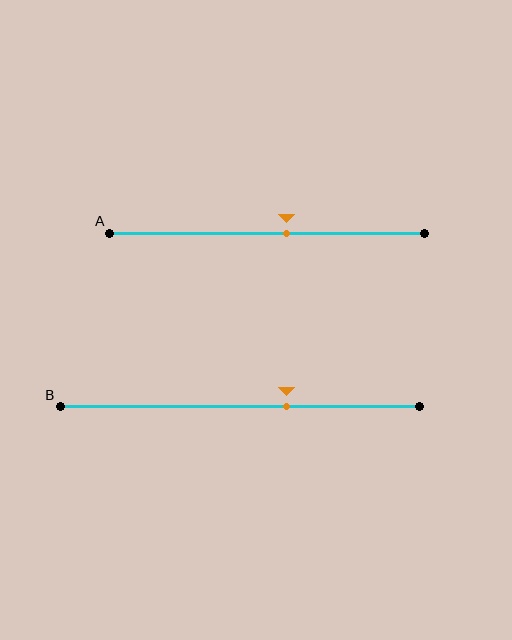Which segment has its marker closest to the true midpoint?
Segment A has its marker closest to the true midpoint.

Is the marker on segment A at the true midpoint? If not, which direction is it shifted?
No, the marker on segment A is shifted to the right by about 6% of the segment length.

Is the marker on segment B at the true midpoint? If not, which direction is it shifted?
No, the marker on segment B is shifted to the right by about 13% of the segment length.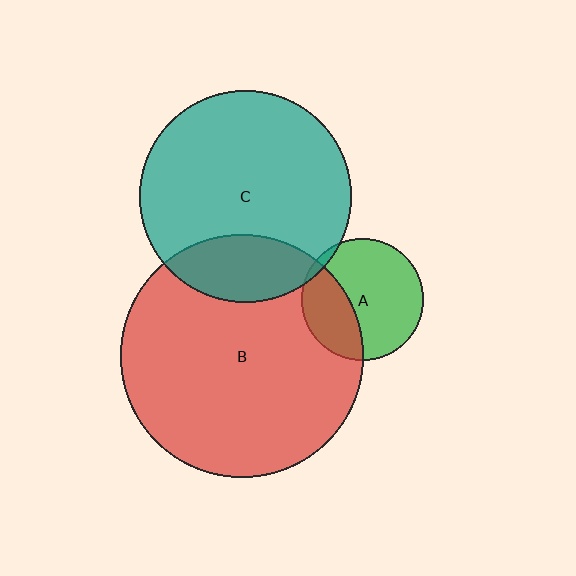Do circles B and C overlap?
Yes.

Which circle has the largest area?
Circle B (red).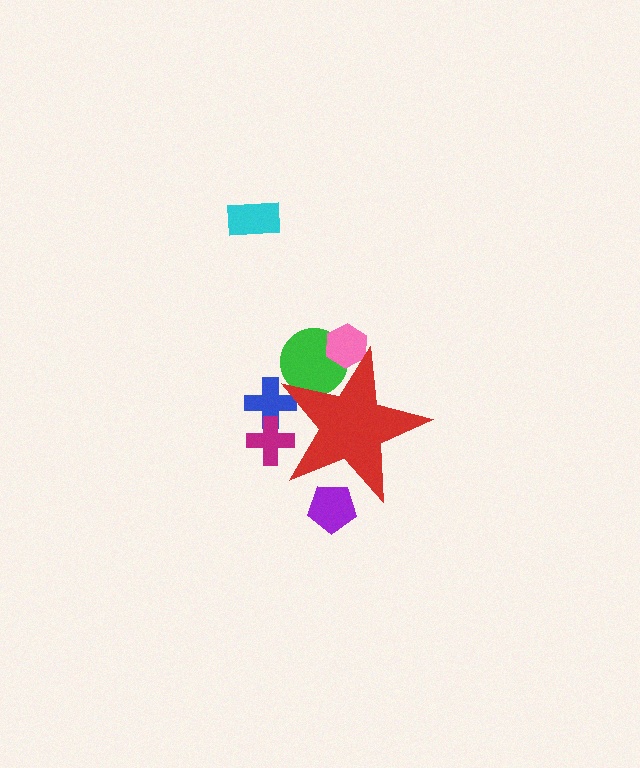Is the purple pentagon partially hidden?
Yes, the purple pentagon is partially hidden behind the red star.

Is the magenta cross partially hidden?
Yes, the magenta cross is partially hidden behind the red star.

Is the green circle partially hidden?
Yes, the green circle is partially hidden behind the red star.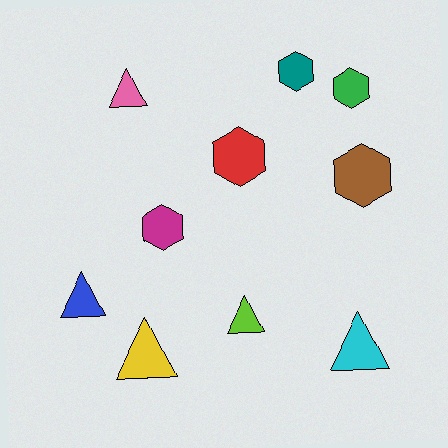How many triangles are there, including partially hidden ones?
There are 5 triangles.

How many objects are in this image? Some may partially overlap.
There are 10 objects.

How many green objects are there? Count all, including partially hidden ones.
There is 1 green object.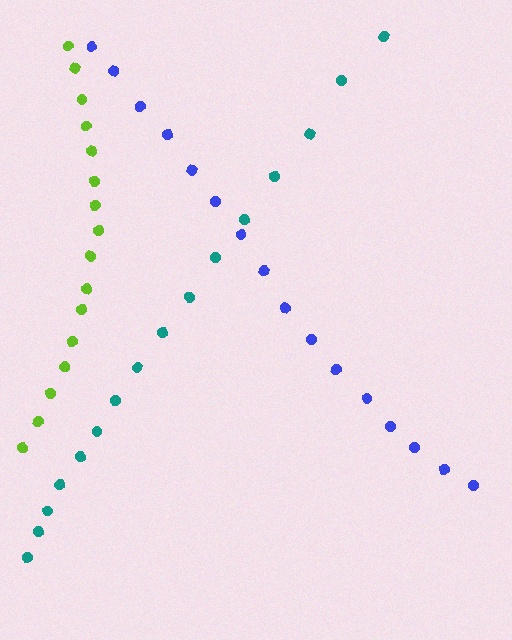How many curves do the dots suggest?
There are 3 distinct paths.